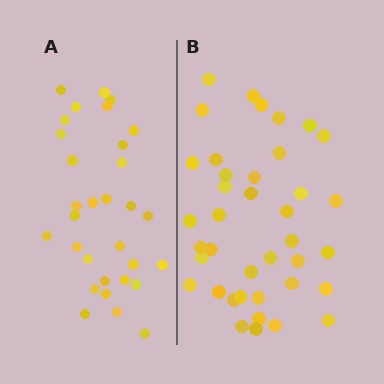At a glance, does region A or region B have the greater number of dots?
Region B (the right region) has more dots.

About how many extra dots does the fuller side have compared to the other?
Region B has roughly 8 or so more dots than region A.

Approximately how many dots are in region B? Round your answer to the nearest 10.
About 40 dots. (The exact count is 39, which rounds to 40.)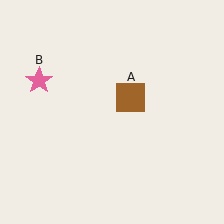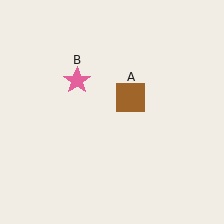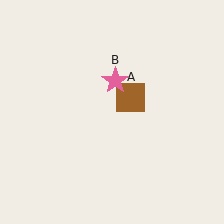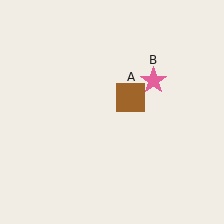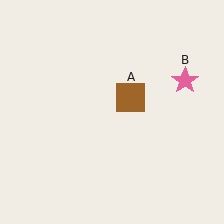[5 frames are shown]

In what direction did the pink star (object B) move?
The pink star (object B) moved right.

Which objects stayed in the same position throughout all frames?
Brown square (object A) remained stationary.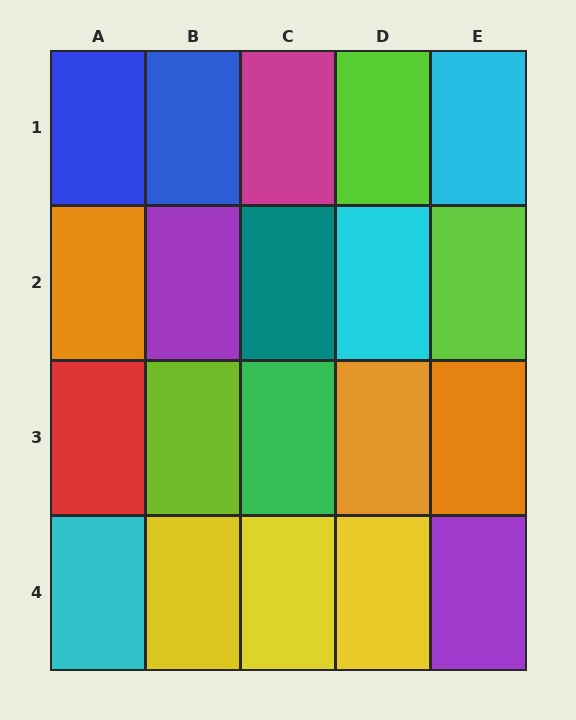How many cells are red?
1 cell is red.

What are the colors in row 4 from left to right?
Cyan, yellow, yellow, yellow, purple.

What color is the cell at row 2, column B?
Purple.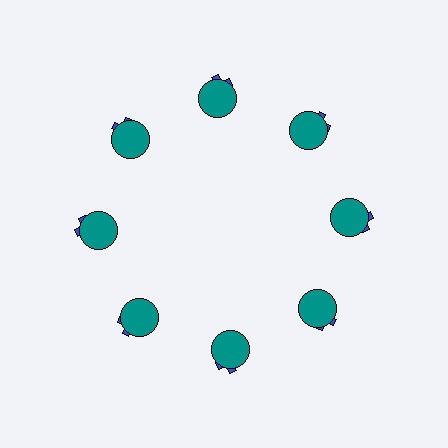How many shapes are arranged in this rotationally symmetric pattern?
There are 16 shapes, arranged in 8 groups of 2.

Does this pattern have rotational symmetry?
Yes, this pattern has 8-fold rotational symmetry. It looks the same after rotating 45 degrees around the center.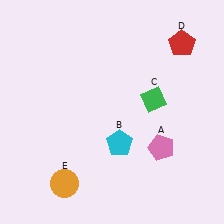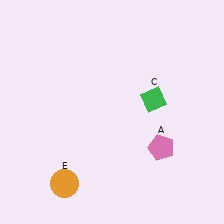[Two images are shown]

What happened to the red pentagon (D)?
The red pentagon (D) was removed in Image 2. It was in the top-right area of Image 1.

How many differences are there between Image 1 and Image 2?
There are 2 differences between the two images.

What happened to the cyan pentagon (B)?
The cyan pentagon (B) was removed in Image 2. It was in the bottom-right area of Image 1.